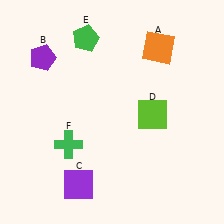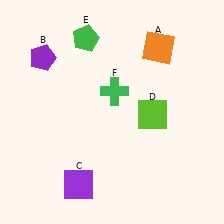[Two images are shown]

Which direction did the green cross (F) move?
The green cross (F) moved up.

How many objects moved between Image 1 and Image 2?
1 object moved between the two images.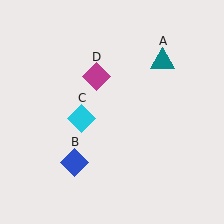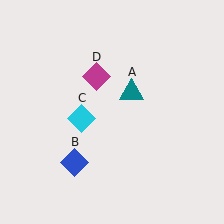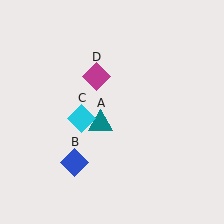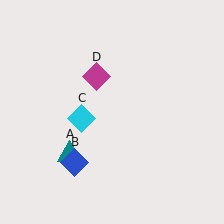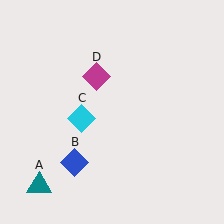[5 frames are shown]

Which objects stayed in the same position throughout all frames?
Blue diamond (object B) and cyan diamond (object C) and magenta diamond (object D) remained stationary.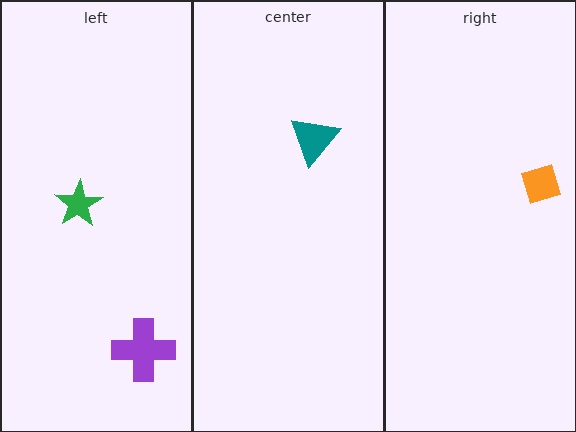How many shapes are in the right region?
1.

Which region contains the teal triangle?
The center region.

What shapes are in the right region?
The orange diamond.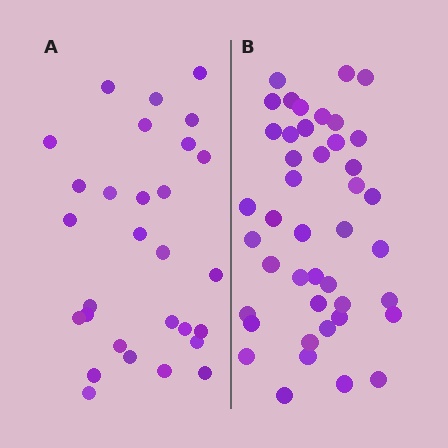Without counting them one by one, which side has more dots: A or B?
Region B (the right region) has more dots.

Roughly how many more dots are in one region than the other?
Region B has approximately 15 more dots than region A.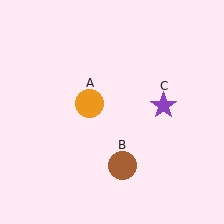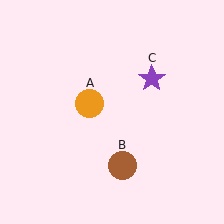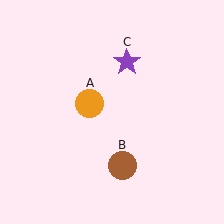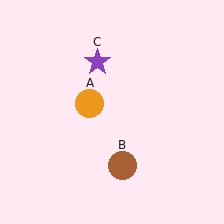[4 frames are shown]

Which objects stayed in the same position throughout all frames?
Orange circle (object A) and brown circle (object B) remained stationary.